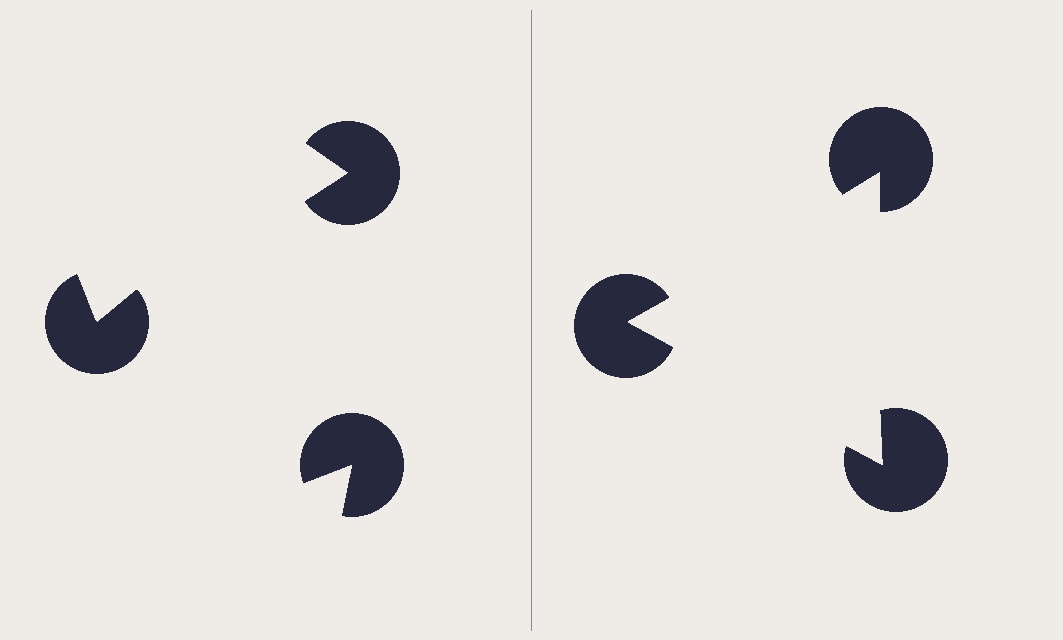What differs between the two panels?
The pac-man discs are positioned identically on both sides; only the wedge orientations differ. On the right they align to a triangle; on the left they are misaligned.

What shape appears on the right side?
An illusory triangle.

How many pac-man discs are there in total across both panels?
6 — 3 on each side.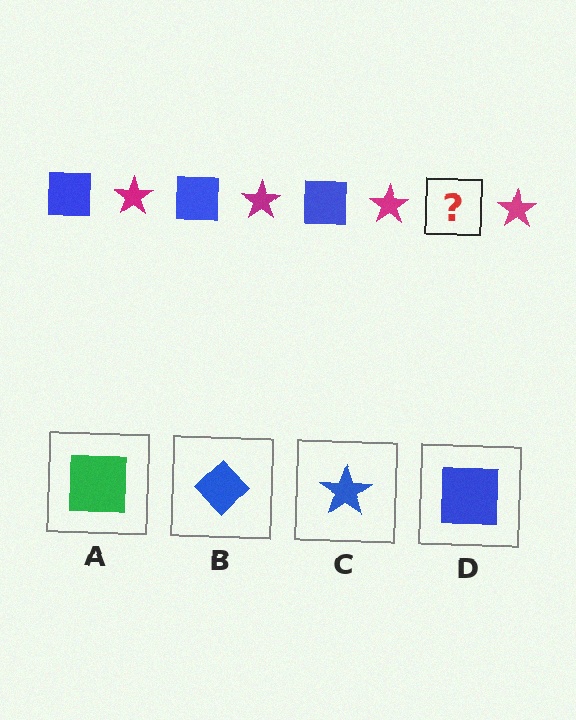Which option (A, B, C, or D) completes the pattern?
D.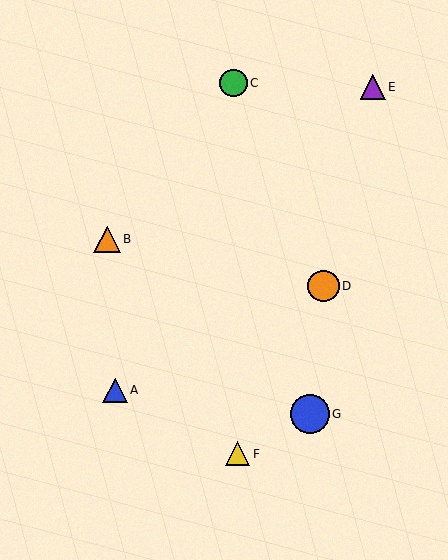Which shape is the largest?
The blue circle (labeled G) is the largest.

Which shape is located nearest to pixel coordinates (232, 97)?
The green circle (labeled C) at (233, 83) is nearest to that location.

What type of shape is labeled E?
Shape E is a purple triangle.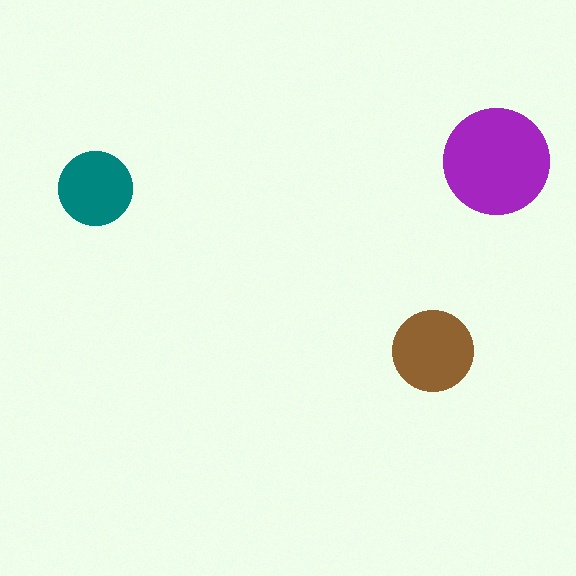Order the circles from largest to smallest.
the purple one, the brown one, the teal one.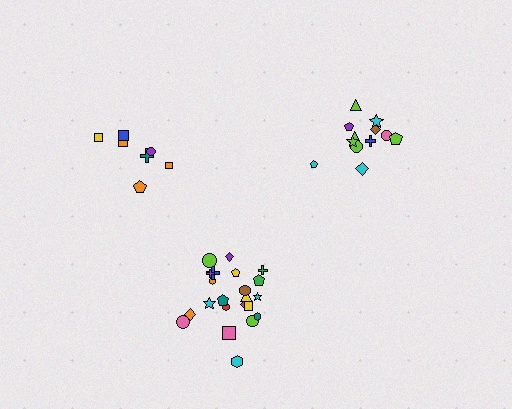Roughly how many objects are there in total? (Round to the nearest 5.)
Roughly 40 objects in total.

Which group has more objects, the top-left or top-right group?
The top-right group.